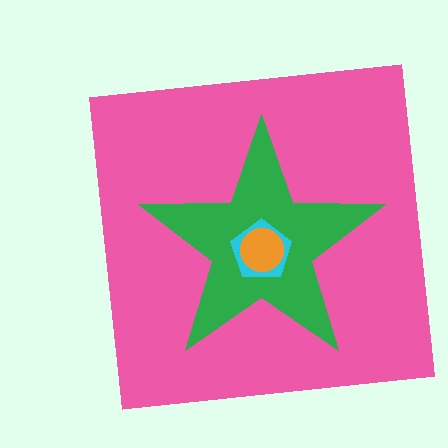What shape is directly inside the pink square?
The green star.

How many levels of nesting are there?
4.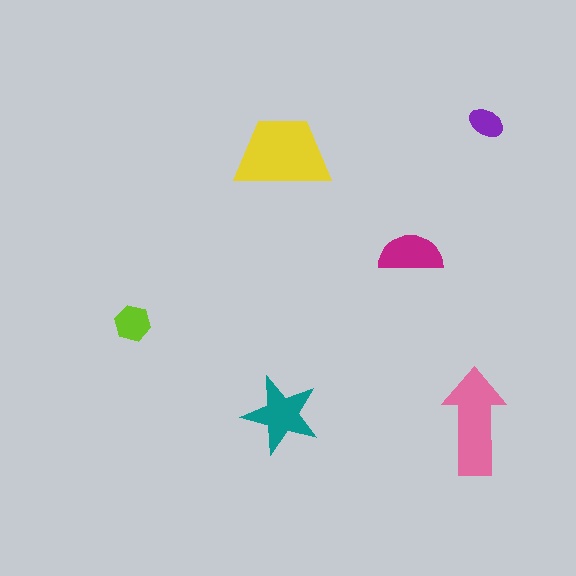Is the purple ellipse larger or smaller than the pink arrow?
Smaller.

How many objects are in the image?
There are 6 objects in the image.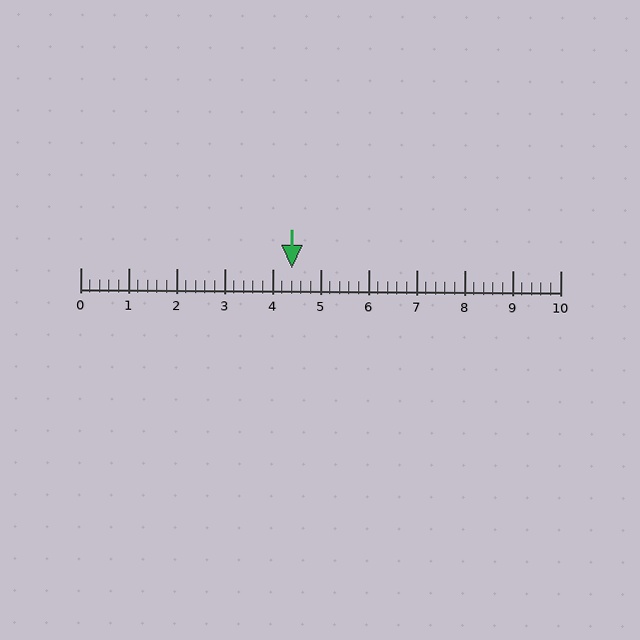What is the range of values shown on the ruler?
The ruler shows values from 0 to 10.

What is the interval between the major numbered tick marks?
The major tick marks are spaced 1 units apart.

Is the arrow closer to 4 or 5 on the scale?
The arrow is closer to 4.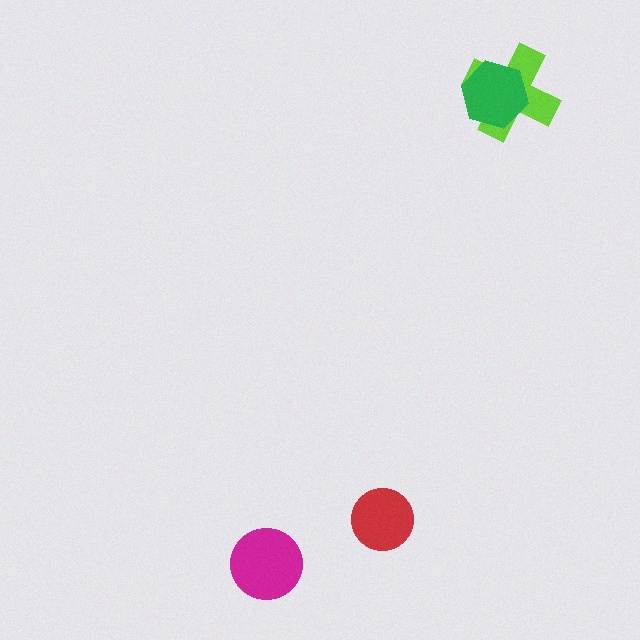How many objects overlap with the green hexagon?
1 object overlaps with the green hexagon.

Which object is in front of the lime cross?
The green hexagon is in front of the lime cross.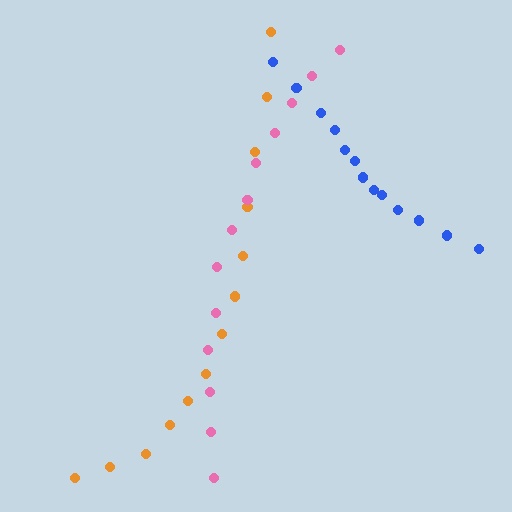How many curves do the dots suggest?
There are 3 distinct paths.